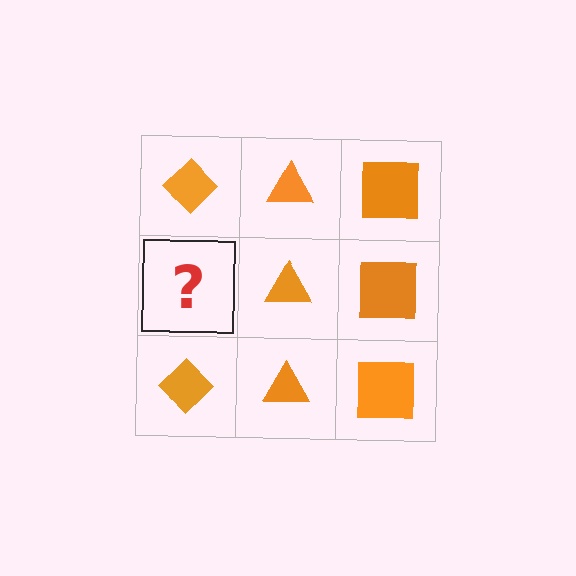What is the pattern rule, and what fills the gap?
The rule is that each column has a consistent shape. The gap should be filled with an orange diamond.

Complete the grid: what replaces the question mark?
The question mark should be replaced with an orange diamond.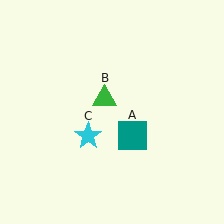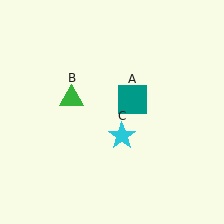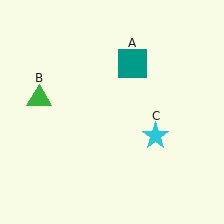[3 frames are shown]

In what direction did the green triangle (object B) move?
The green triangle (object B) moved left.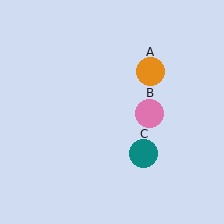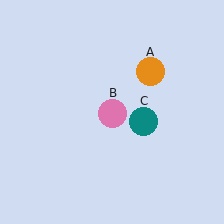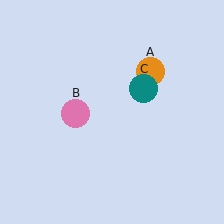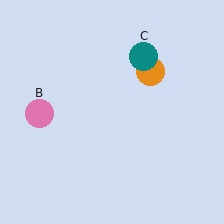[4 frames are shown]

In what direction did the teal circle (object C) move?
The teal circle (object C) moved up.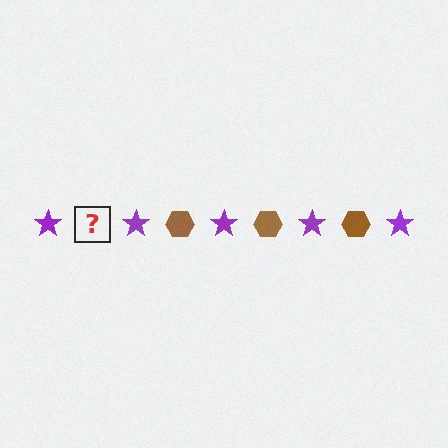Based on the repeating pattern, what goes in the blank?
The blank should be a brown hexagon.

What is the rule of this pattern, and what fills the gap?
The rule is that the pattern alternates between purple star and brown hexagon. The gap should be filled with a brown hexagon.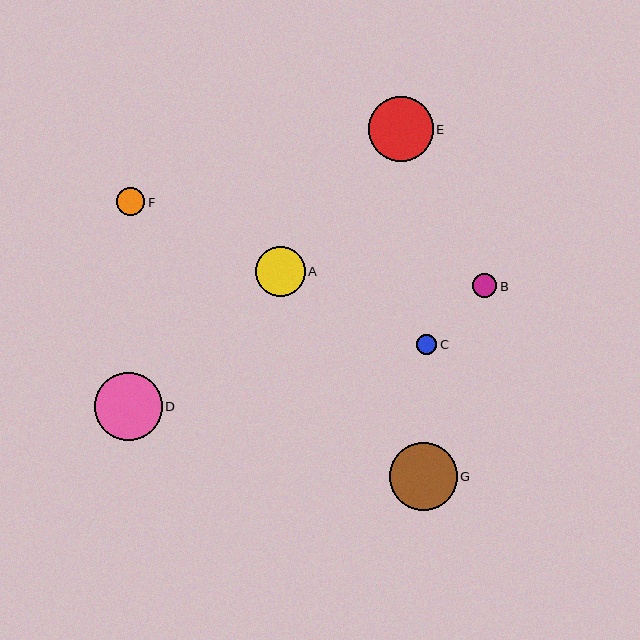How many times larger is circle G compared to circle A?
Circle G is approximately 1.4 times the size of circle A.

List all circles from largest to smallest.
From largest to smallest: D, G, E, A, F, B, C.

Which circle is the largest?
Circle D is the largest with a size of approximately 68 pixels.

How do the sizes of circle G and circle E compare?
Circle G and circle E are approximately the same size.